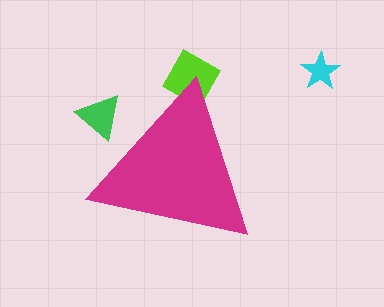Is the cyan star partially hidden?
No, the cyan star is fully visible.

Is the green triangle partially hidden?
Yes, the green triangle is partially hidden behind the magenta triangle.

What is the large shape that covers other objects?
A magenta triangle.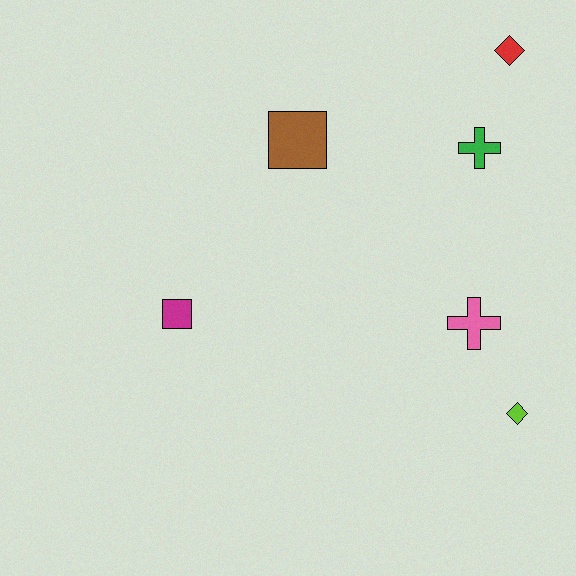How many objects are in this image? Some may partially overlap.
There are 6 objects.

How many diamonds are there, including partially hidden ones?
There are 2 diamonds.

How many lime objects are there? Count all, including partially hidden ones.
There is 1 lime object.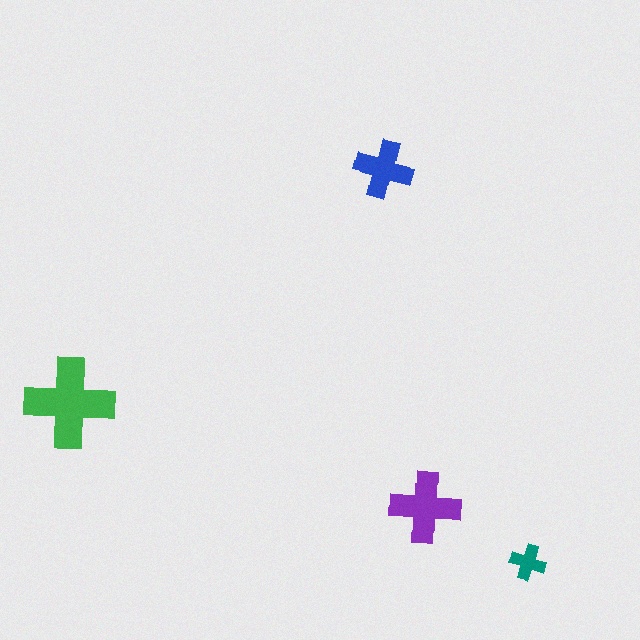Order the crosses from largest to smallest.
the green one, the purple one, the blue one, the teal one.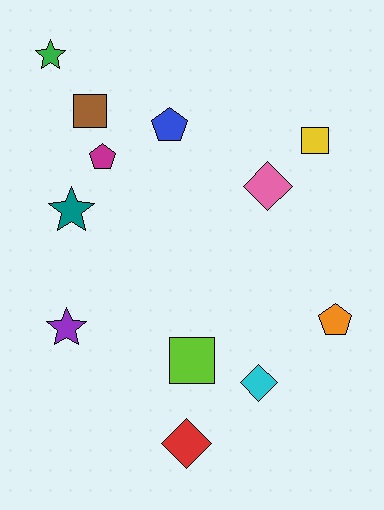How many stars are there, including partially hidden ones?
There are 3 stars.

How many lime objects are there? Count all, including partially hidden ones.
There is 1 lime object.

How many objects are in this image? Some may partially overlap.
There are 12 objects.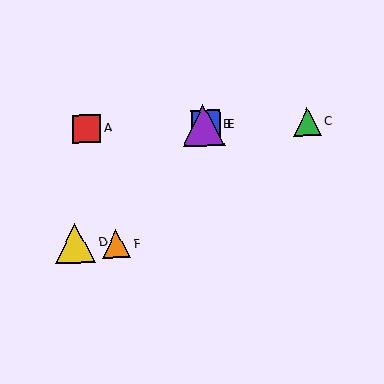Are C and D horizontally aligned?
No, C is at y≈122 and D is at y≈243.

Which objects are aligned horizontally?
Objects A, B, C, E are aligned horizontally.